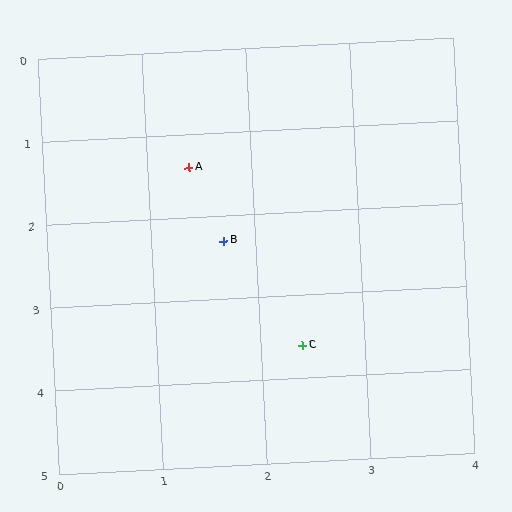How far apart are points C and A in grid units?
Points C and A are about 2.4 grid units apart.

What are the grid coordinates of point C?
Point C is at approximately (2.4, 3.6).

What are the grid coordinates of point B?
Point B is at approximately (1.7, 2.3).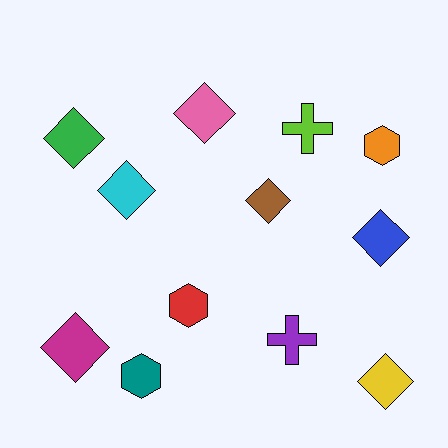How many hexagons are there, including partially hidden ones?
There are 3 hexagons.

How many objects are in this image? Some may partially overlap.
There are 12 objects.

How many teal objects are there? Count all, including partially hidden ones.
There is 1 teal object.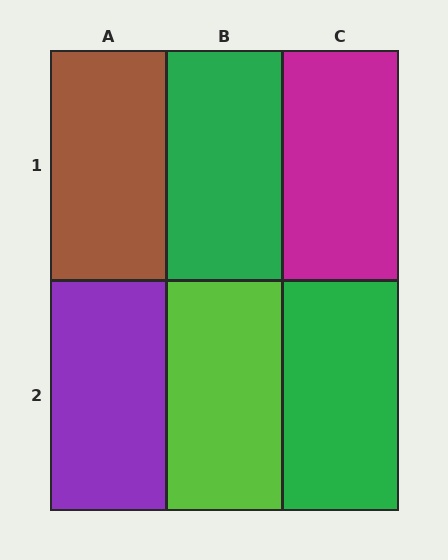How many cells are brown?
1 cell is brown.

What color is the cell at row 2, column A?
Purple.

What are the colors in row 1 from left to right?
Brown, green, magenta.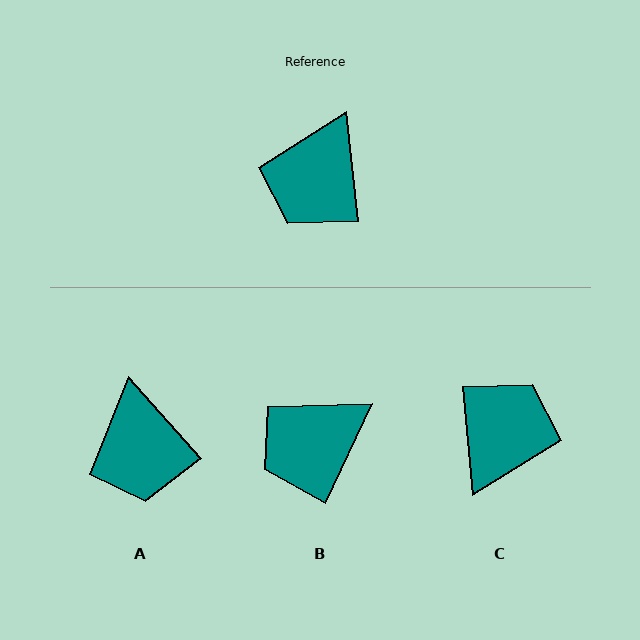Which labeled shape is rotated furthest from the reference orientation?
C, about 179 degrees away.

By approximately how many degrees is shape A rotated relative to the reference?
Approximately 36 degrees counter-clockwise.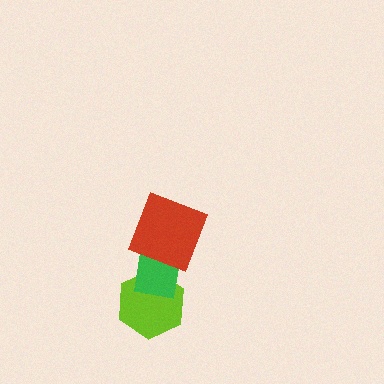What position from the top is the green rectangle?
The green rectangle is 2nd from the top.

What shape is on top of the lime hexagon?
The green rectangle is on top of the lime hexagon.